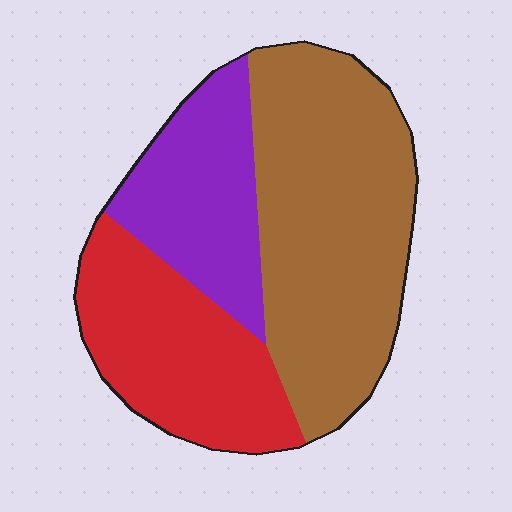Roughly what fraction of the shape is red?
Red takes up about one quarter (1/4) of the shape.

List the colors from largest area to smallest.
From largest to smallest: brown, red, purple.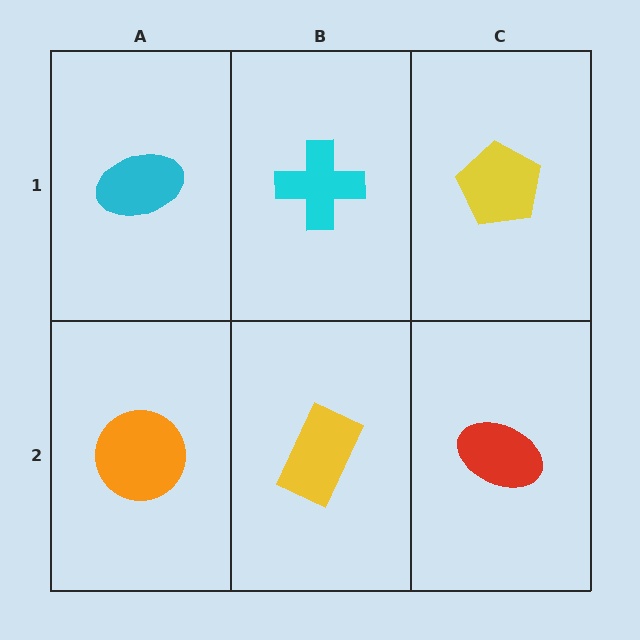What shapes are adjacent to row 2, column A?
A cyan ellipse (row 1, column A), a yellow rectangle (row 2, column B).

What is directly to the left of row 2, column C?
A yellow rectangle.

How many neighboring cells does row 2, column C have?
2.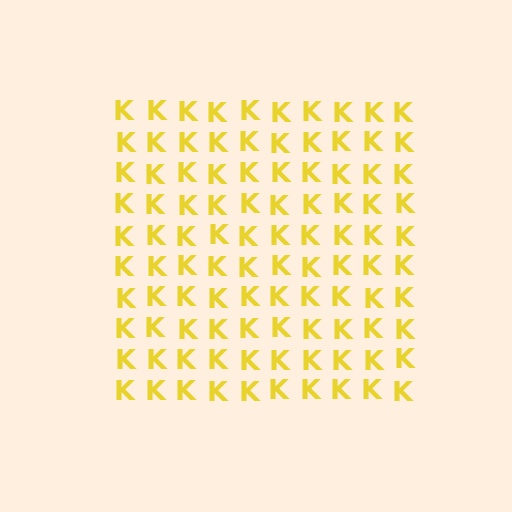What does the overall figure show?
The overall figure shows a square.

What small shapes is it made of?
It is made of small letter K's.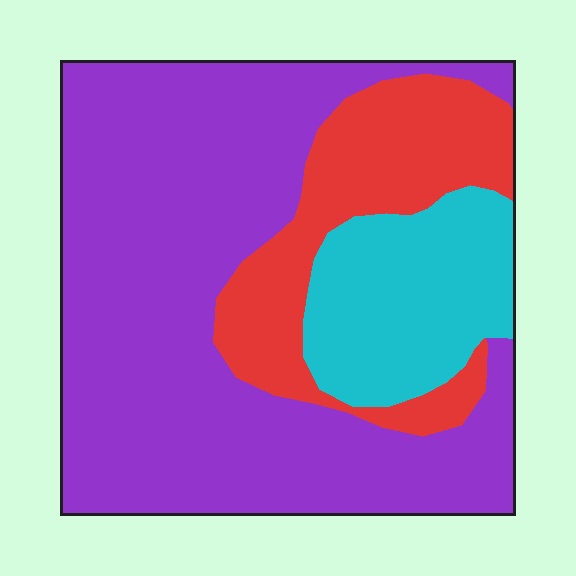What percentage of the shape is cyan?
Cyan covers about 15% of the shape.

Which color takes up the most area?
Purple, at roughly 60%.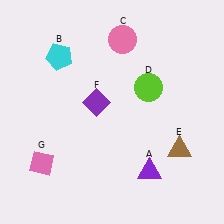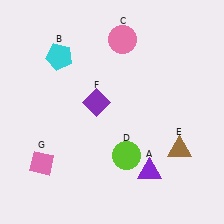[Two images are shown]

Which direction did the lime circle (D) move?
The lime circle (D) moved down.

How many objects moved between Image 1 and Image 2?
1 object moved between the two images.